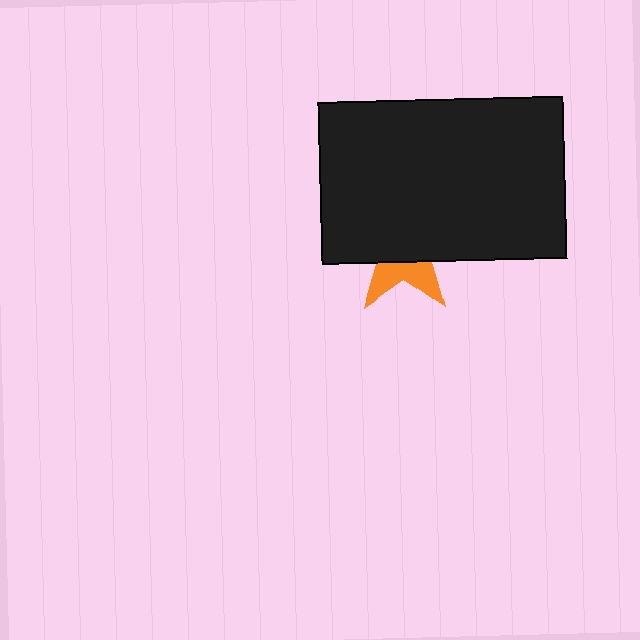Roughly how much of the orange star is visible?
A small part of it is visible (roughly 33%).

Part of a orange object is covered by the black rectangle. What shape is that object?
It is a star.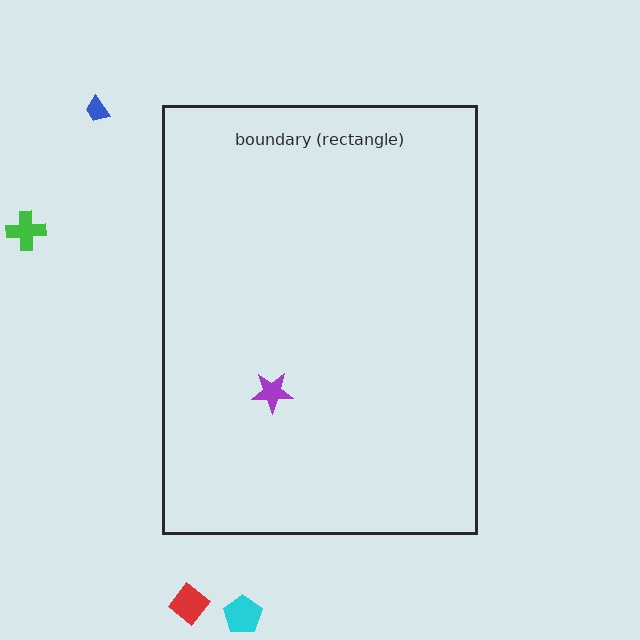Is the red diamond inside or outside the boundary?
Outside.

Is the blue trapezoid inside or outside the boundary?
Outside.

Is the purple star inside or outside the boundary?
Inside.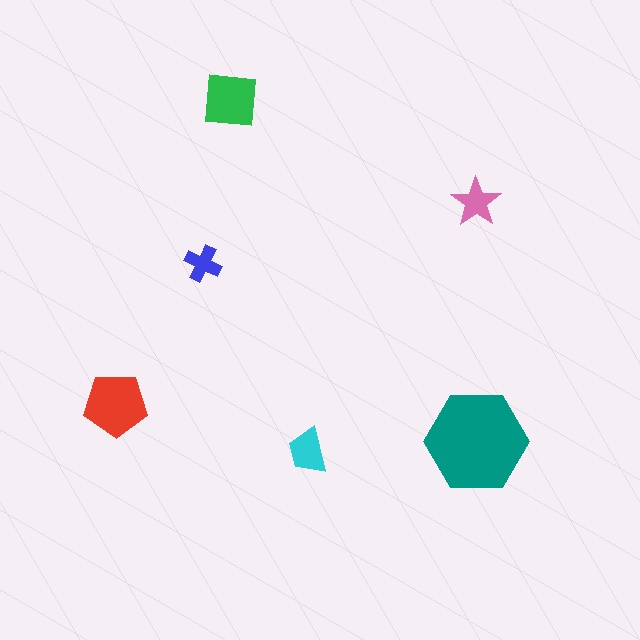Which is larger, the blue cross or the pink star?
The pink star.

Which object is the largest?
The teal hexagon.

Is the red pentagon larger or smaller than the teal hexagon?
Smaller.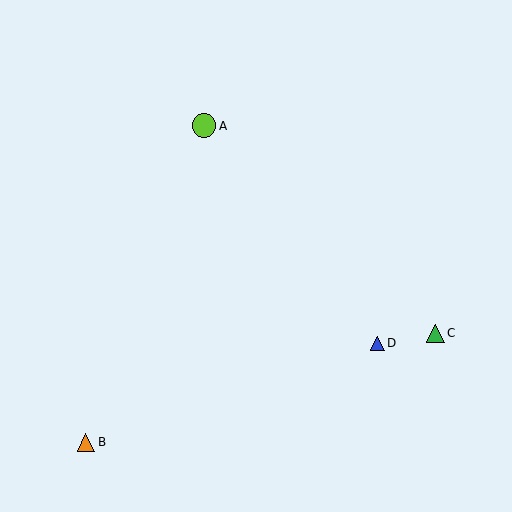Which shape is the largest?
The lime circle (labeled A) is the largest.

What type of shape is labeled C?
Shape C is a green triangle.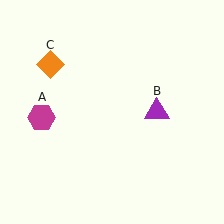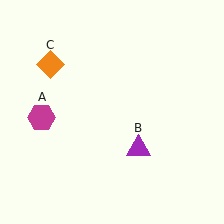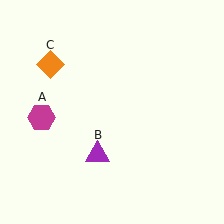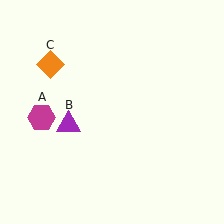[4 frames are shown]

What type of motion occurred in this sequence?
The purple triangle (object B) rotated clockwise around the center of the scene.